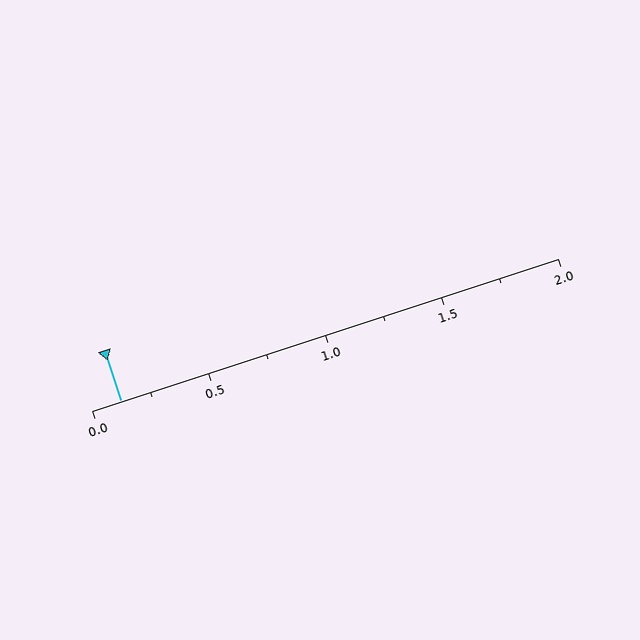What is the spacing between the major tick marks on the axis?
The major ticks are spaced 0.5 apart.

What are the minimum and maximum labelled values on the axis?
The axis runs from 0.0 to 2.0.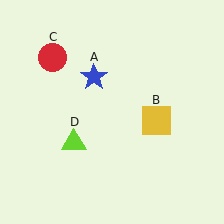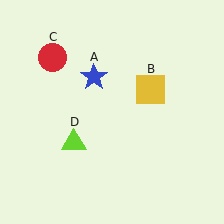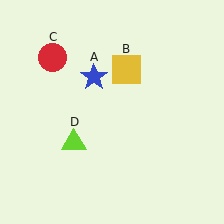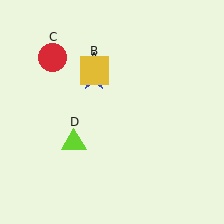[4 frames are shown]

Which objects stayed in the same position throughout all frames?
Blue star (object A) and red circle (object C) and lime triangle (object D) remained stationary.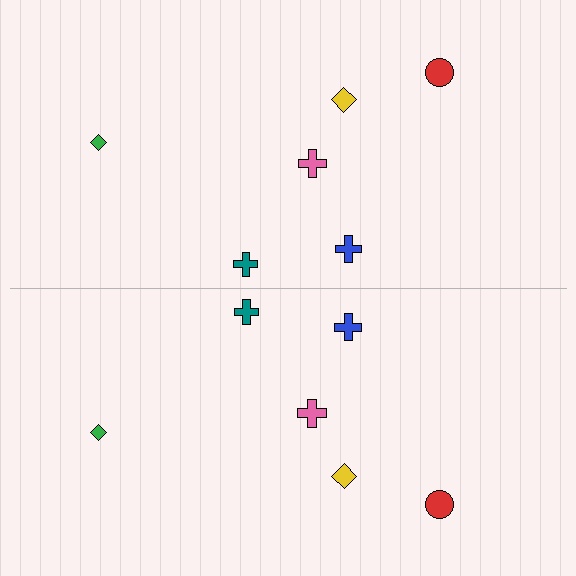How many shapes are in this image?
There are 12 shapes in this image.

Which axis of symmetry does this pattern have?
The pattern has a horizontal axis of symmetry running through the center of the image.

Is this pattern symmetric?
Yes, this pattern has bilateral (reflection) symmetry.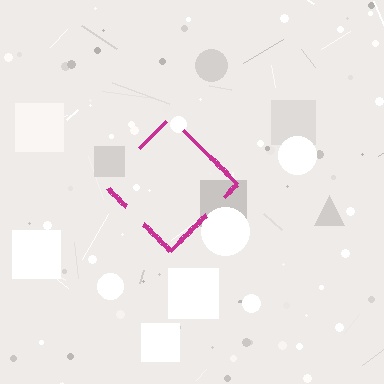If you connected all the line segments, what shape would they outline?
They would outline a diamond.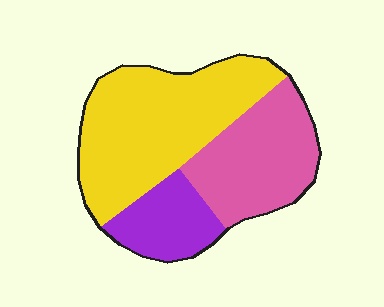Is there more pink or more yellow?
Yellow.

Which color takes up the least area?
Purple, at roughly 20%.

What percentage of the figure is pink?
Pink covers 32% of the figure.